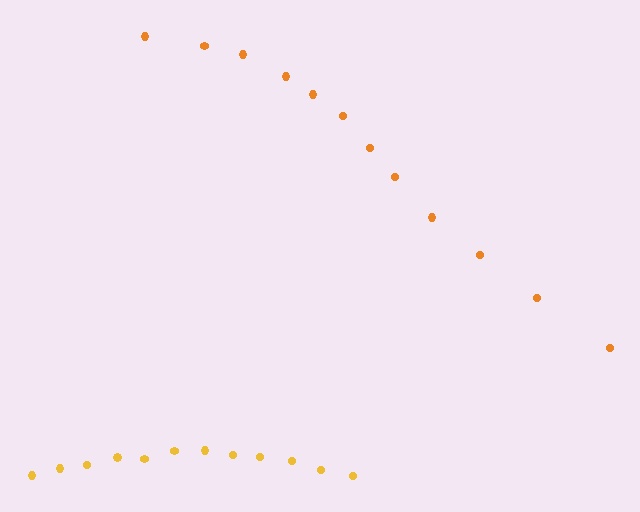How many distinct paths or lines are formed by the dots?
There are 2 distinct paths.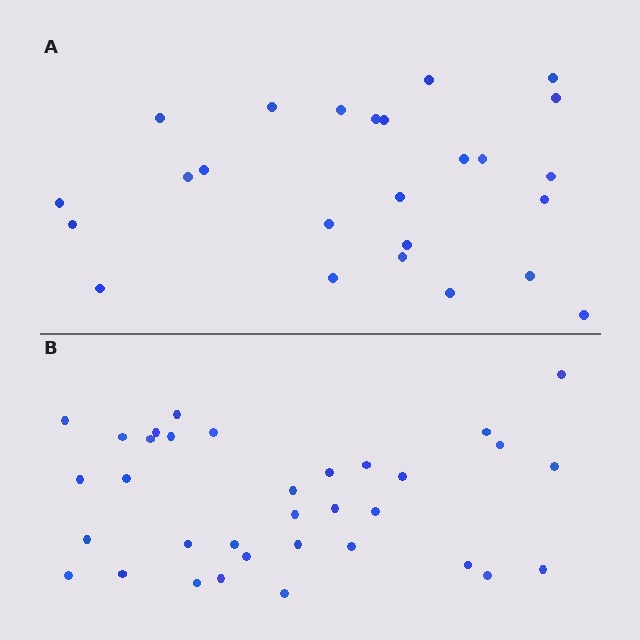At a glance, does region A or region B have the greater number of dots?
Region B (the bottom region) has more dots.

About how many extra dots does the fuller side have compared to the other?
Region B has roughly 8 or so more dots than region A.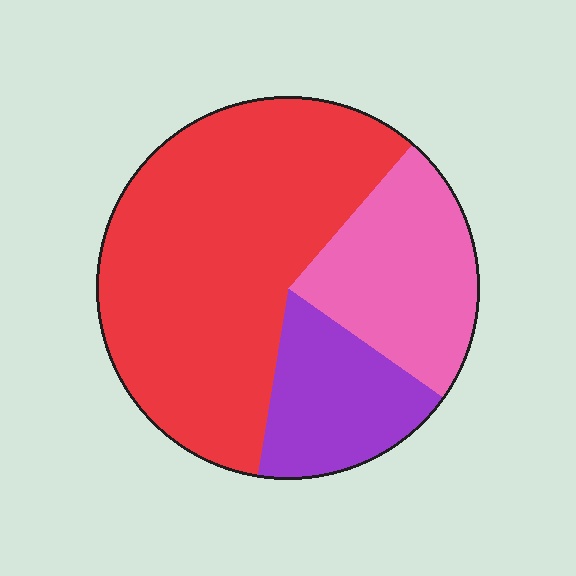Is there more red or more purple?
Red.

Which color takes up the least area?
Purple, at roughly 20%.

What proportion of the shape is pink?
Pink takes up about one quarter (1/4) of the shape.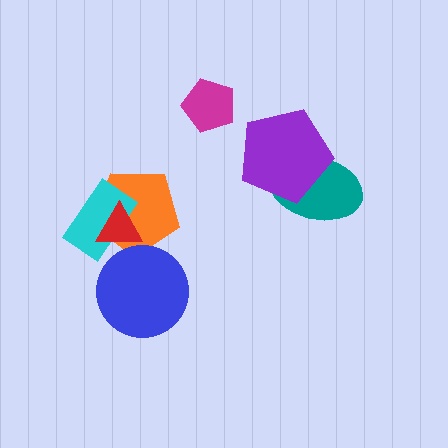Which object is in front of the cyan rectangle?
The red triangle is in front of the cyan rectangle.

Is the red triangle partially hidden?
No, no other shape covers it.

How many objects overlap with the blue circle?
1 object overlaps with the blue circle.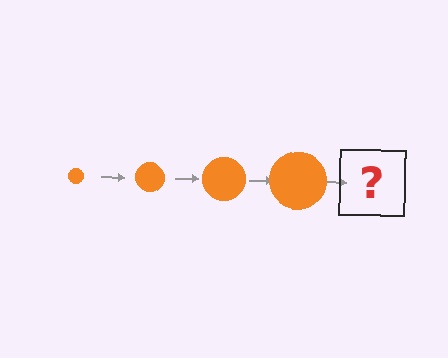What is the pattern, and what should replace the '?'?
The pattern is that the circle gets progressively larger each step. The '?' should be an orange circle, larger than the previous one.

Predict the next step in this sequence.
The next step is an orange circle, larger than the previous one.